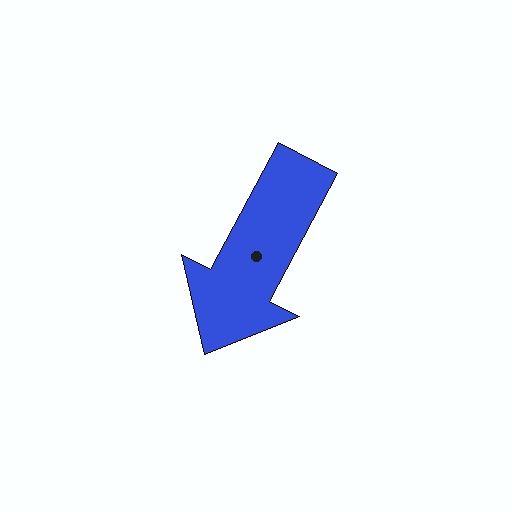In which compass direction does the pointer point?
Southwest.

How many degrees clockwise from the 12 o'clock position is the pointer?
Approximately 208 degrees.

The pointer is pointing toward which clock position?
Roughly 7 o'clock.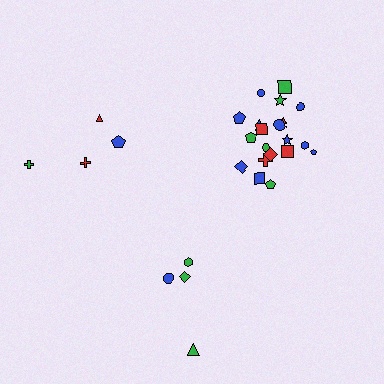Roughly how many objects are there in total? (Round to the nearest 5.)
Roughly 30 objects in total.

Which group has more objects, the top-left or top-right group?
The top-right group.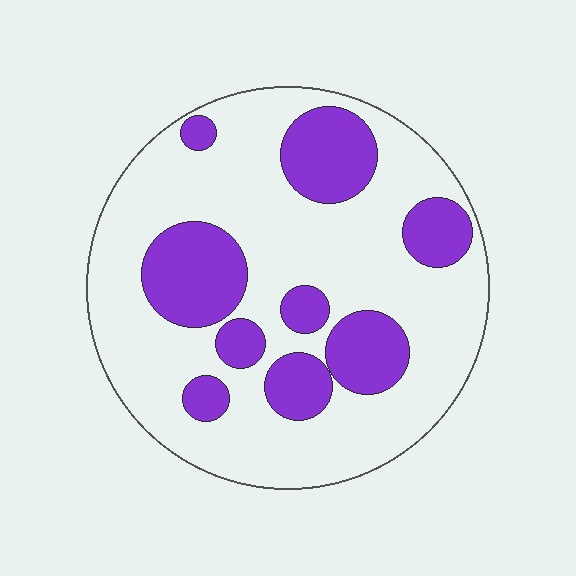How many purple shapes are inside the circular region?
9.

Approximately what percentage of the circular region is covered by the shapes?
Approximately 30%.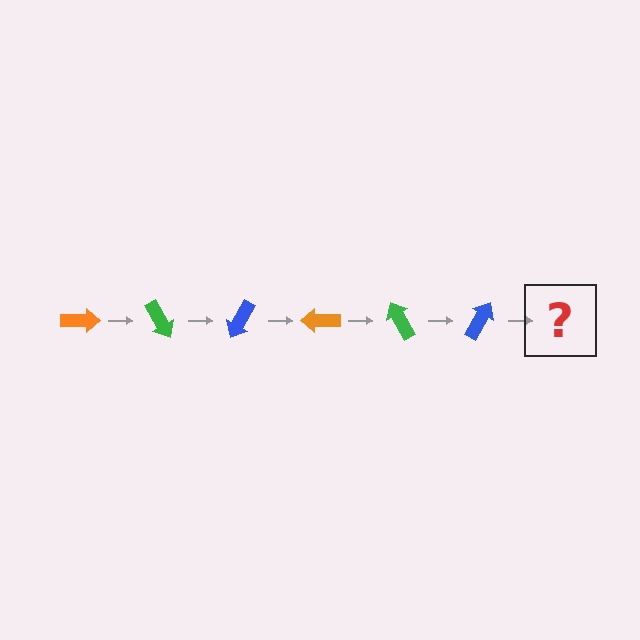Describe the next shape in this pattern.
It should be an orange arrow, rotated 360 degrees from the start.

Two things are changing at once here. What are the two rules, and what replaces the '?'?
The two rules are that it rotates 60 degrees each step and the color cycles through orange, green, and blue. The '?' should be an orange arrow, rotated 360 degrees from the start.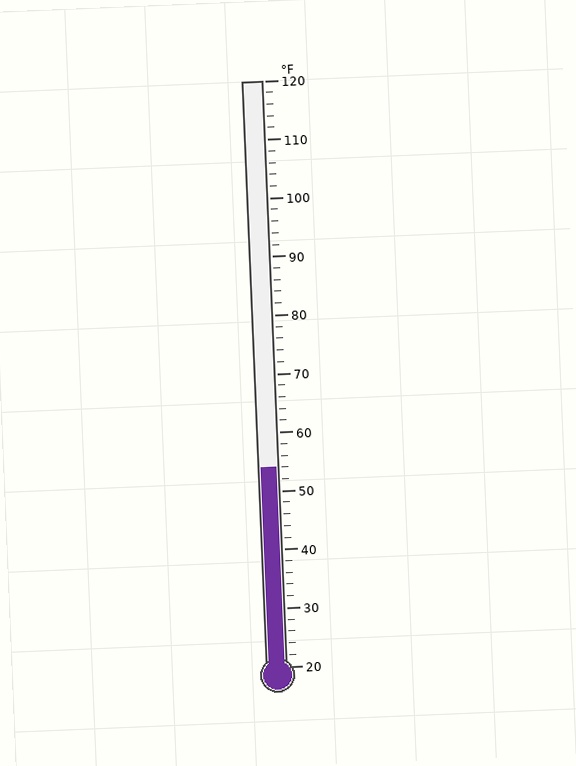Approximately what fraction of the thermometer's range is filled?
The thermometer is filled to approximately 35% of its range.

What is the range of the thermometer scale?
The thermometer scale ranges from 20°F to 120°F.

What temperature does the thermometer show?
The thermometer shows approximately 54°F.